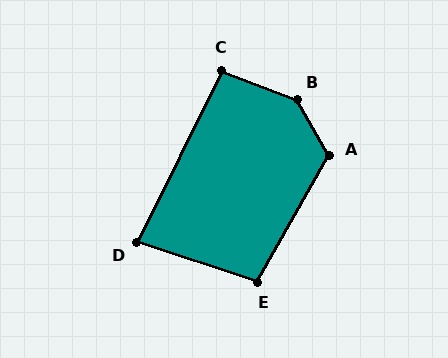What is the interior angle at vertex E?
Approximately 102 degrees (obtuse).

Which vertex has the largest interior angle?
B, at approximately 141 degrees.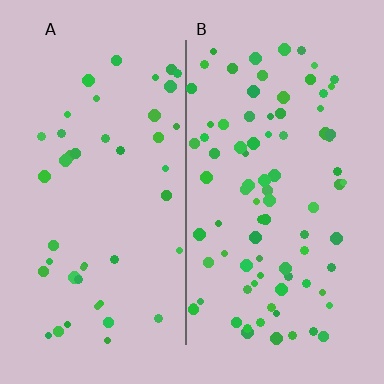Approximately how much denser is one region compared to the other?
Approximately 1.9× — region B over region A.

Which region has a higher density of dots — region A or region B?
B (the right).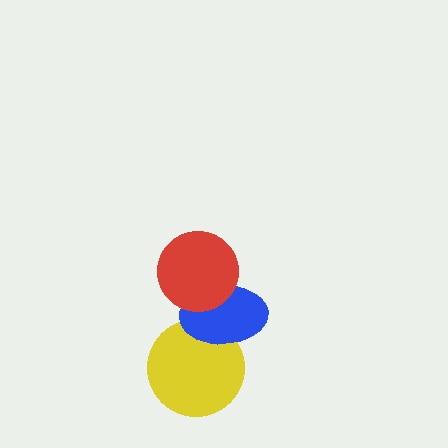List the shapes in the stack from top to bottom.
From top to bottom: the red circle, the blue ellipse, the yellow circle.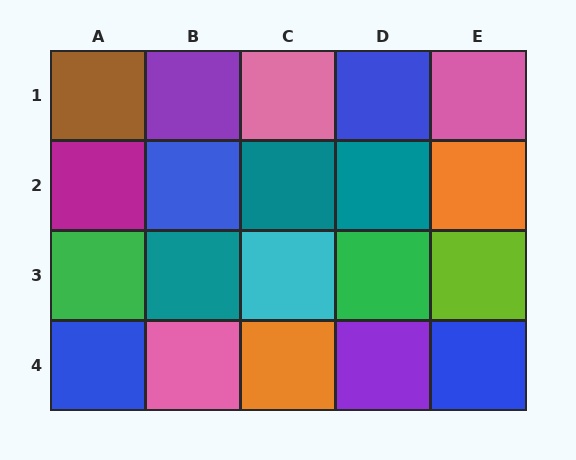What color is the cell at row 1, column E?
Pink.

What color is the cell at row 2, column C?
Teal.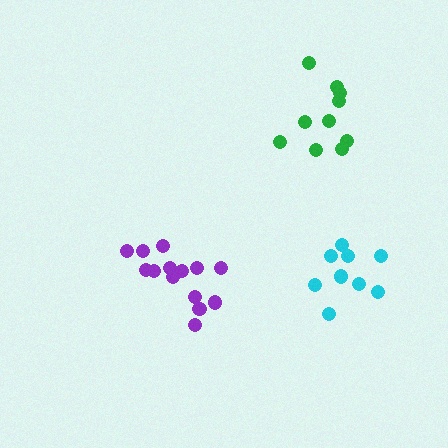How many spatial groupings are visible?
There are 3 spatial groupings.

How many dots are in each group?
Group 1: 14 dots, Group 2: 9 dots, Group 3: 10 dots (33 total).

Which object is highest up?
The green cluster is topmost.